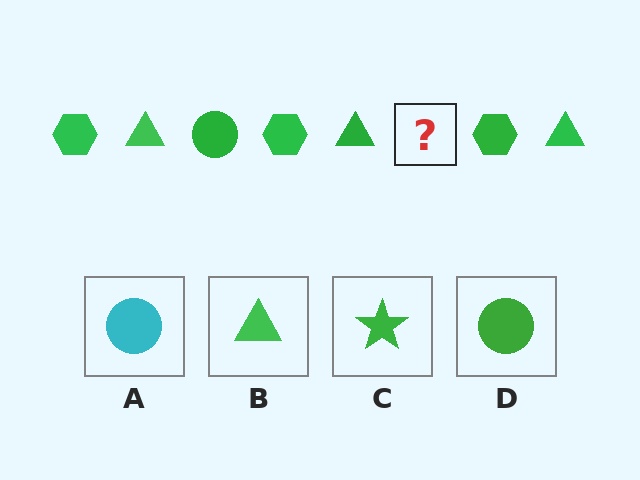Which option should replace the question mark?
Option D.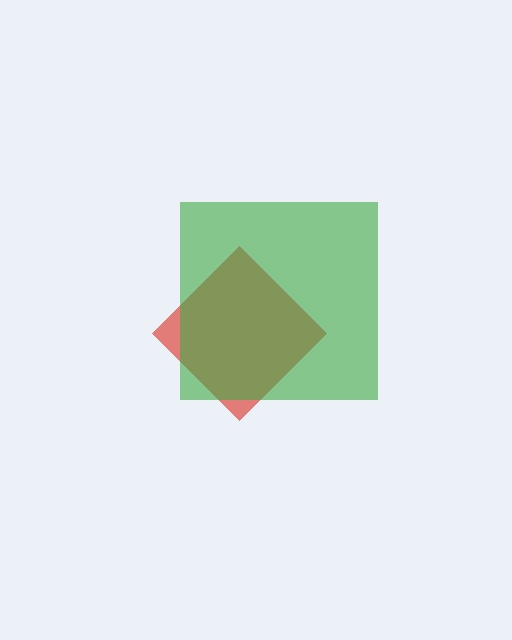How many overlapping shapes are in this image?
There are 2 overlapping shapes in the image.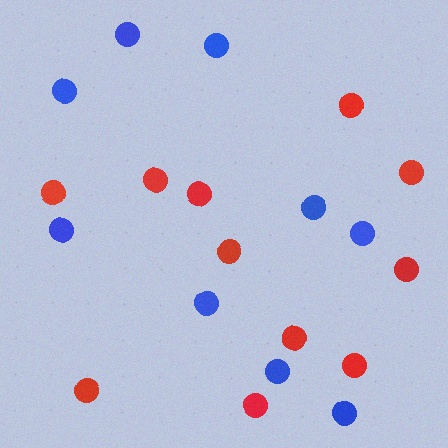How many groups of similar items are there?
There are 2 groups: one group of blue circles (9) and one group of red circles (11).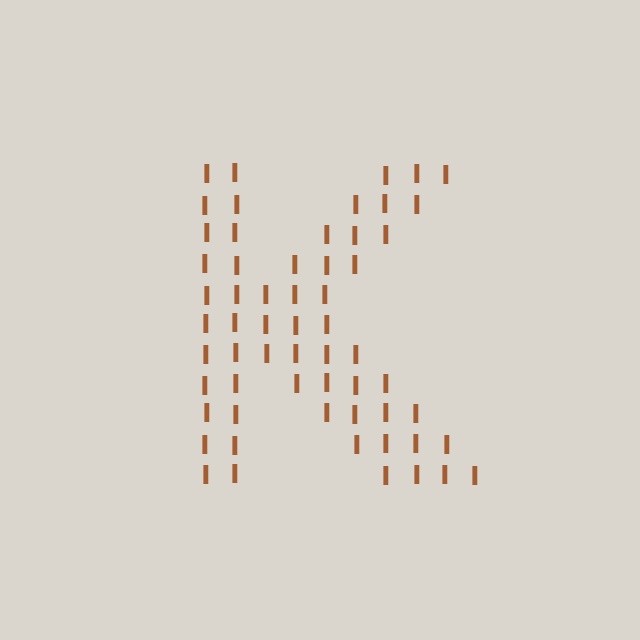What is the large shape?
The large shape is the letter K.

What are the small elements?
The small elements are letter I's.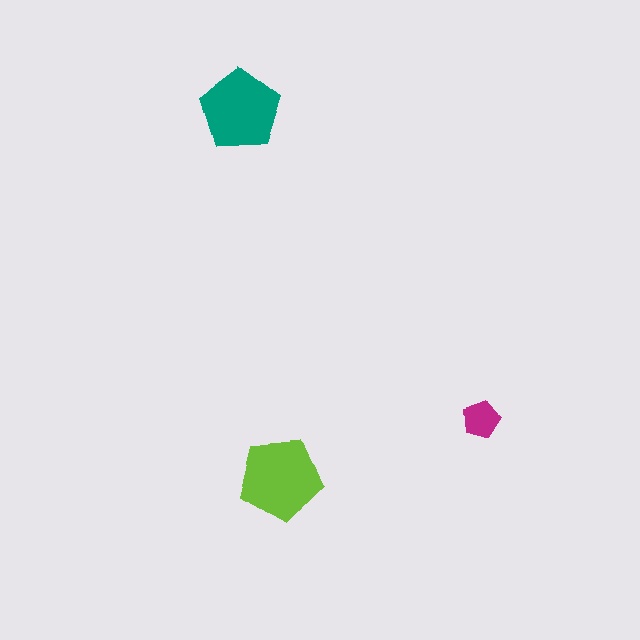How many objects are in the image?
There are 3 objects in the image.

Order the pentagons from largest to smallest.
the lime one, the teal one, the magenta one.